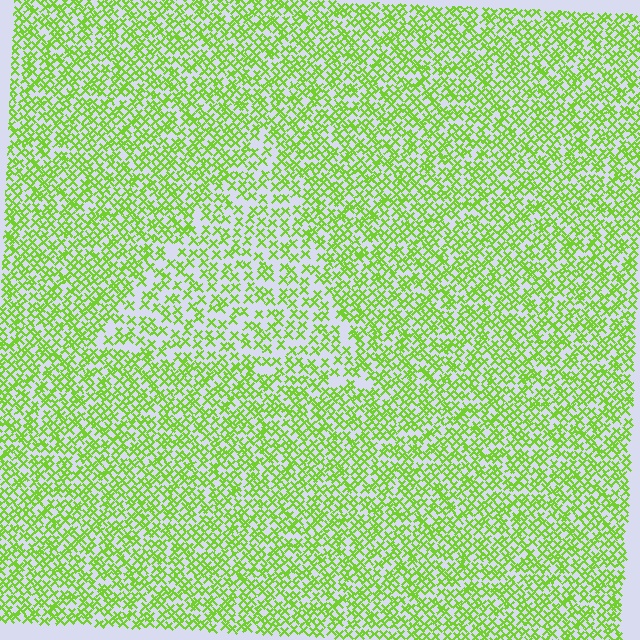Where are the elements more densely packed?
The elements are more densely packed outside the triangle boundary.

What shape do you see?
I see a triangle.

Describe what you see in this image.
The image contains small lime elements arranged at two different densities. A triangle-shaped region is visible where the elements are less densely packed than the surrounding area.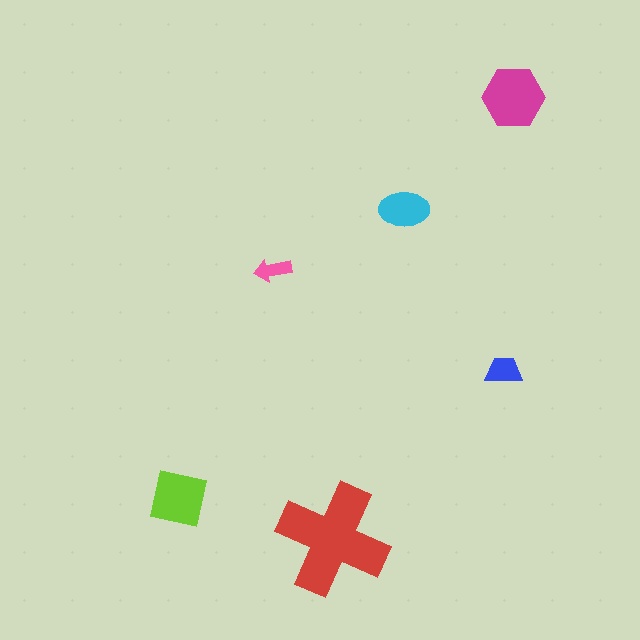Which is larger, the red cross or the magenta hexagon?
The red cross.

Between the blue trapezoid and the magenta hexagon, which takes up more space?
The magenta hexagon.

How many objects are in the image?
There are 6 objects in the image.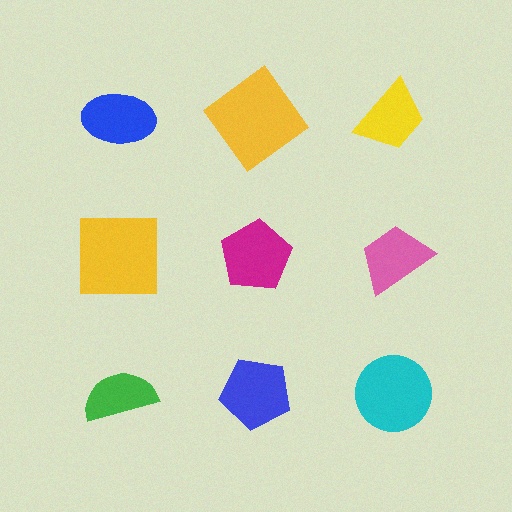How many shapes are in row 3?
3 shapes.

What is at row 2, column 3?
A pink trapezoid.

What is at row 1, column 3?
A yellow trapezoid.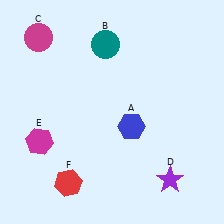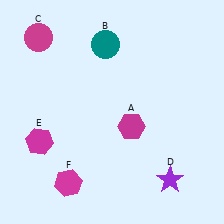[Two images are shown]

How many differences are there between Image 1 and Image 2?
There are 2 differences between the two images.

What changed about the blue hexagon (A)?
In Image 1, A is blue. In Image 2, it changed to magenta.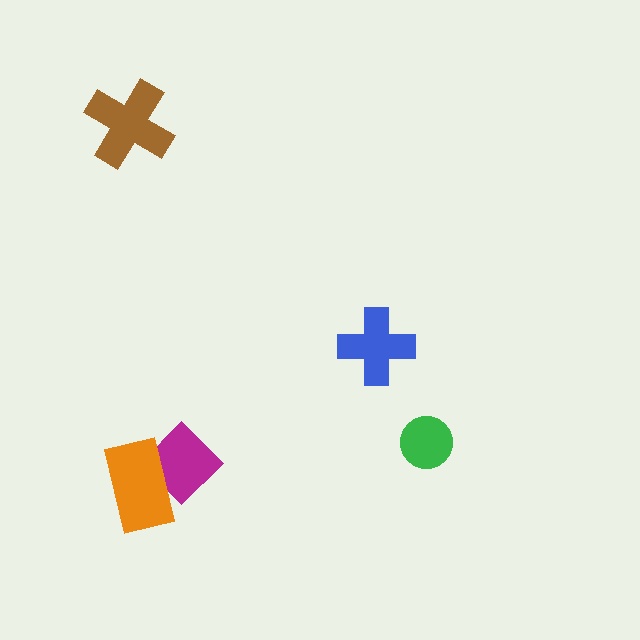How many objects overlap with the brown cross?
0 objects overlap with the brown cross.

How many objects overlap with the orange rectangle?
1 object overlaps with the orange rectangle.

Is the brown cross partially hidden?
No, no other shape covers it.